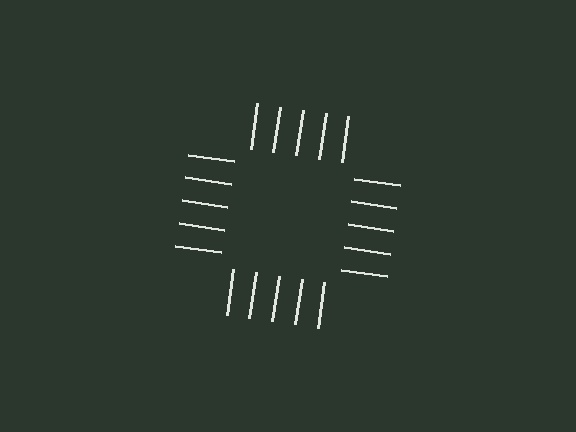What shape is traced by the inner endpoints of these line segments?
An illusory square — the line segments terminate on its edges but no continuous stroke is drawn.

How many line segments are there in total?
20 — 5 along each of the 4 edges.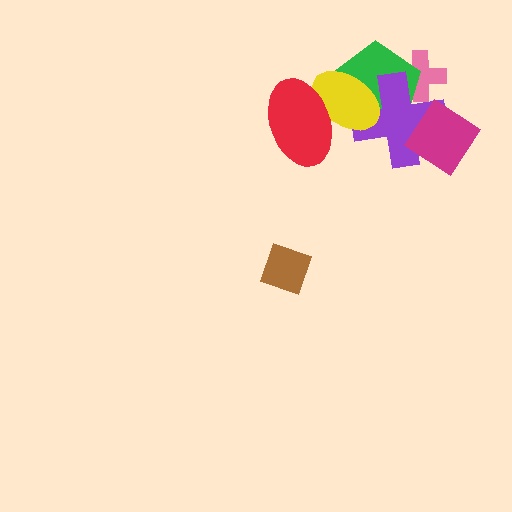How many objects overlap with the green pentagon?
3 objects overlap with the green pentagon.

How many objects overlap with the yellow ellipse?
3 objects overlap with the yellow ellipse.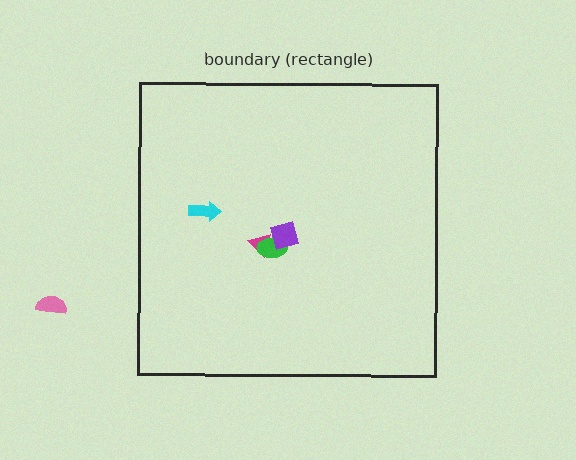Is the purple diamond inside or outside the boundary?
Inside.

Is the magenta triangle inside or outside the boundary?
Inside.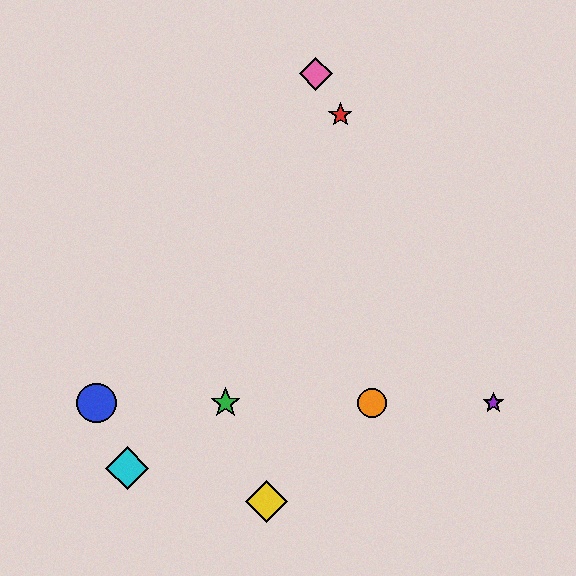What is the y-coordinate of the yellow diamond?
The yellow diamond is at y≈502.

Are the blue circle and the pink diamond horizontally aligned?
No, the blue circle is at y≈403 and the pink diamond is at y≈74.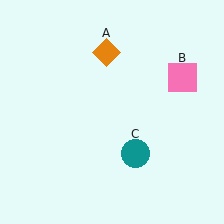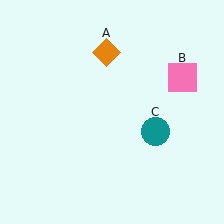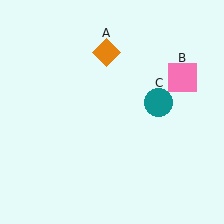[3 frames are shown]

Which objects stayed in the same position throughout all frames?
Orange diamond (object A) and pink square (object B) remained stationary.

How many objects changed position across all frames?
1 object changed position: teal circle (object C).